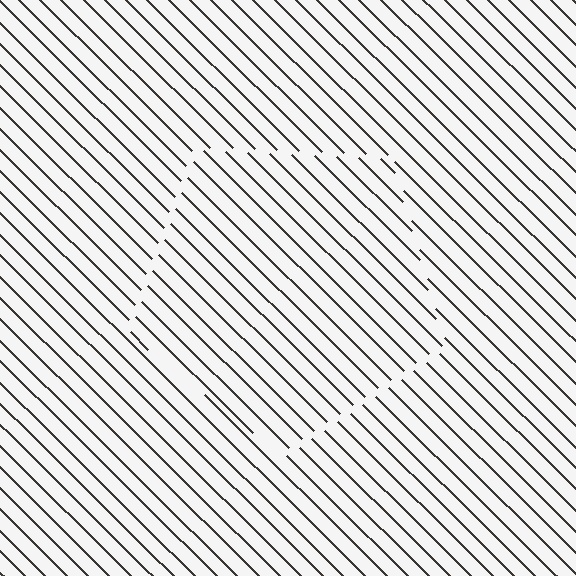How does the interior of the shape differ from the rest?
The interior of the shape contains the same grating, shifted by half a period — the contour is defined by the phase discontinuity where line-ends from the inner and outer gratings abut.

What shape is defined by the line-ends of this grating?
An illusory pentagon. The interior of the shape contains the same grating, shifted by half a period — the contour is defined by the phase discontinuity where line-ends from the inner and outer gratings abut.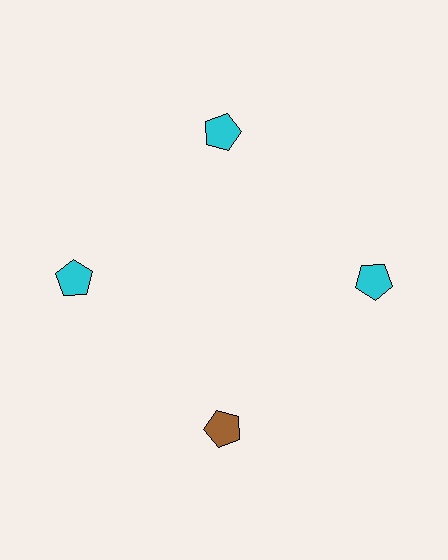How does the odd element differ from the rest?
It has a different color: brown instead of cyan.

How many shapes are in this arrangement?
There are 4 shapes arranged in a ring pattern.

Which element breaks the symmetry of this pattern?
The brown pentagon at roughly the 6 o'clock position breaks the symmetry. All other shapes are cyan pentagons.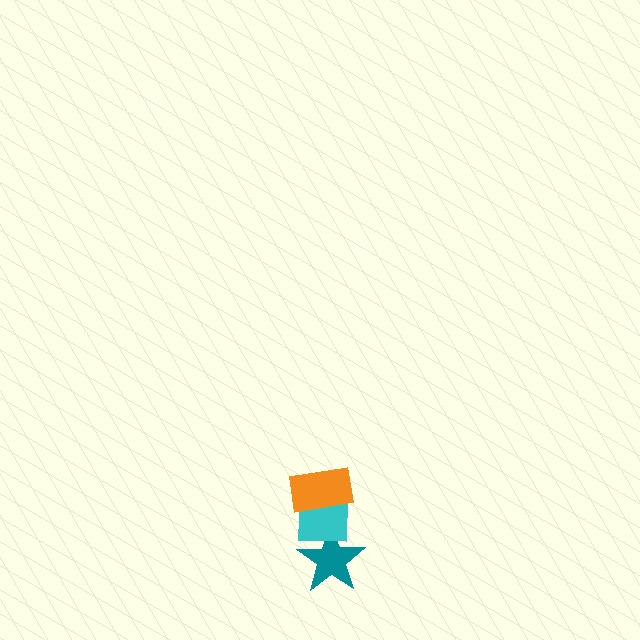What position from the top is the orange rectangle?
The orange rectangle is 1st from the top.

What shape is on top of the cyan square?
The orange rectangle is on top of the cyan square.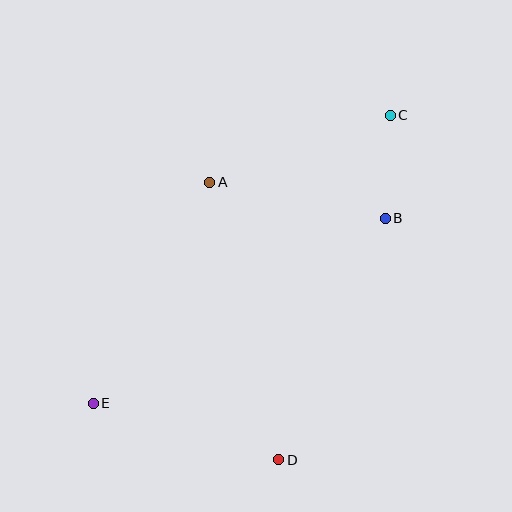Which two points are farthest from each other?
Points C and E are farthest from each other.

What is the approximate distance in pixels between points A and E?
The distance between A and E is approximately 250 pixels.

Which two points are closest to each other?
Points B and C are closest to each other.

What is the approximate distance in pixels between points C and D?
The distance between C and D is approximately 362 pixels.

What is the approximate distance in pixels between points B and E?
The distance between B and E is approximately 346 pixels.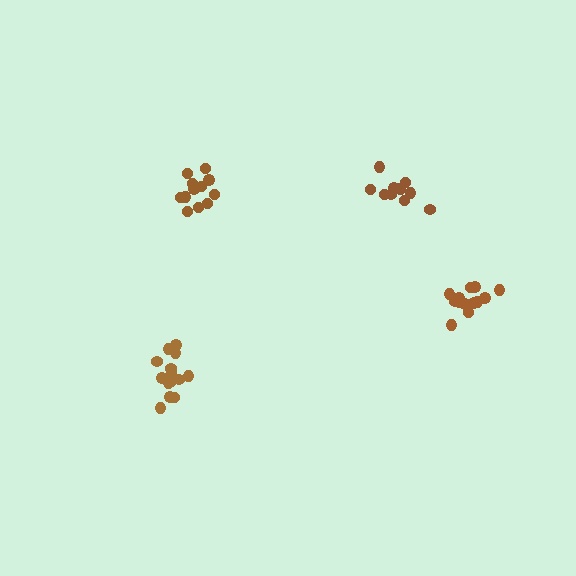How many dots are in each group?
Group 1: 15 dots, Group 2: 12 dots, Group 3: 14 dots, Group 4: 10 dots (51 total).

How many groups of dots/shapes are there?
There are 4 groups.